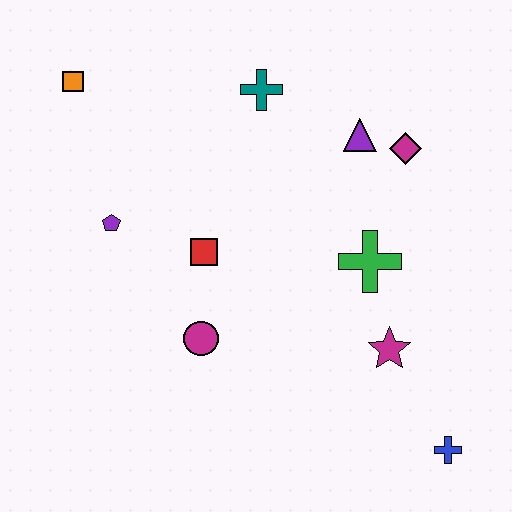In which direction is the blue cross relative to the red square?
The blue cross is to the right of the red square.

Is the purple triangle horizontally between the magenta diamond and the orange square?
Yes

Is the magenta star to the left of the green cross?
No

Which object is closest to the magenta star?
The green cross is closest to the magenta star.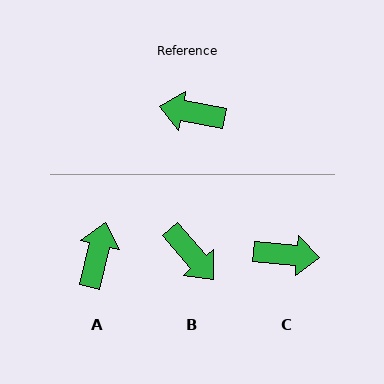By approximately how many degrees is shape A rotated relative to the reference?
Approximately 93 degrees clockwise.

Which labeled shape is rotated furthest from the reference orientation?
C, about 174 degrees away.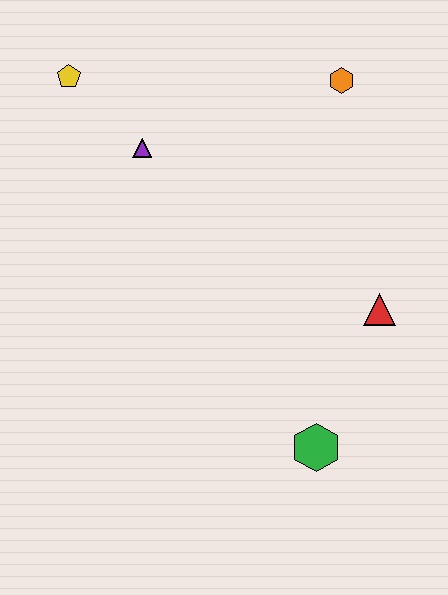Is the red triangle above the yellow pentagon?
No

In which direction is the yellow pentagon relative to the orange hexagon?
The yellow pentagon is to the left of the orange hexagon.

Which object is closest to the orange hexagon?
The purple triangle is closest to the orange hexagon.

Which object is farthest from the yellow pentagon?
The green hexagon is farthest from the yellow pentagon.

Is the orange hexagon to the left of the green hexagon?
No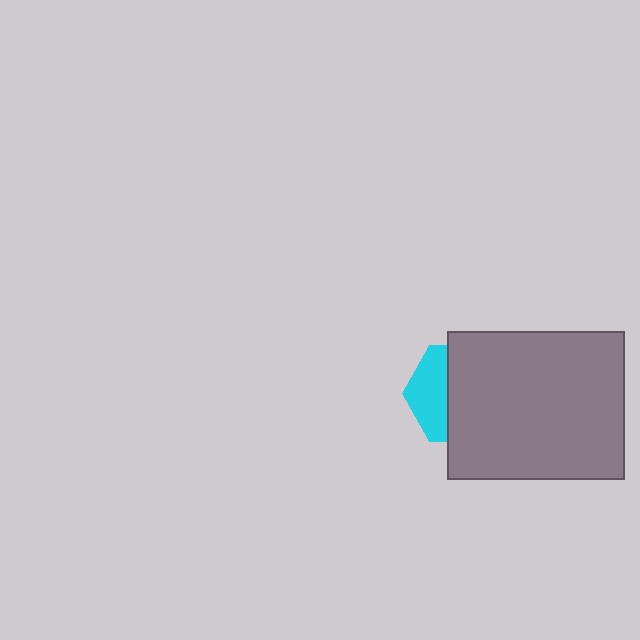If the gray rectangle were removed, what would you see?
You would see the complete cyan hexagon.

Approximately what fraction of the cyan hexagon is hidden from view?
Roughly 62% of the cyan hexagon is hidden behind the gray rectangle.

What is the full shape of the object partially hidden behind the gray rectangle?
The partially hidden object is a cyan hexagon.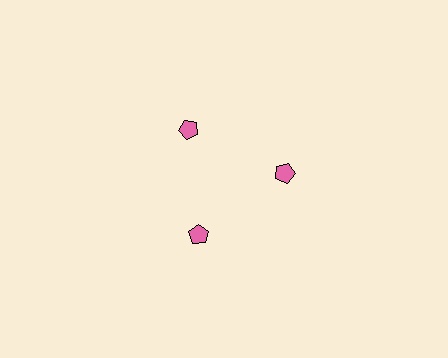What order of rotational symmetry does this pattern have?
This pattern has 3-fold rotational symmetry.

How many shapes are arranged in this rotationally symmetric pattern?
There are 3 shapes, arranged in 3 groups of 1.